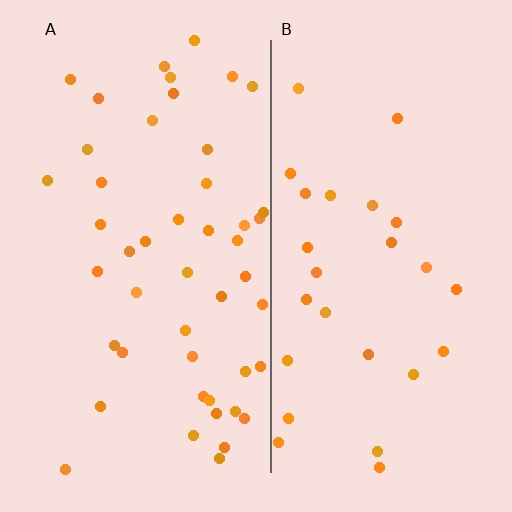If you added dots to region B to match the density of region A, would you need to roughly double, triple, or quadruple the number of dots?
Approximately double.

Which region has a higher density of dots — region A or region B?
A (the left).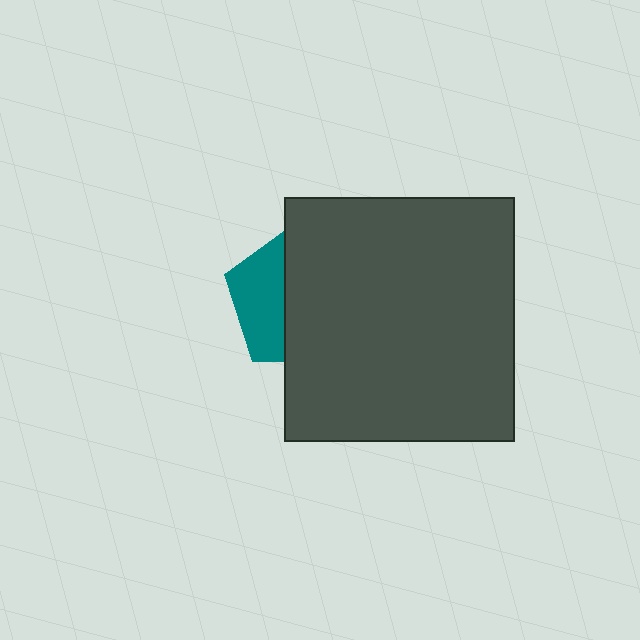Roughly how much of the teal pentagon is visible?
A small part of it is visible (roughly 36%).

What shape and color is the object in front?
The object in front is a dark gray rectangle.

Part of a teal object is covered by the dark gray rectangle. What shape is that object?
It is a pentagon.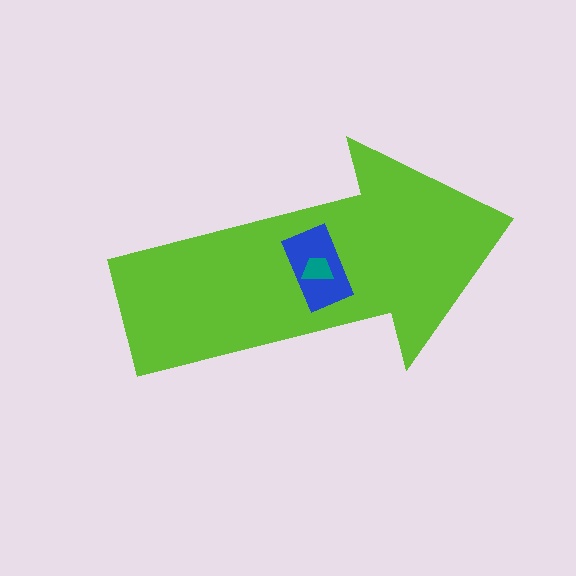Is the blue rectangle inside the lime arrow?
Yes.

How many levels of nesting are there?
3.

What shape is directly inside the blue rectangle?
The teal trapezoid.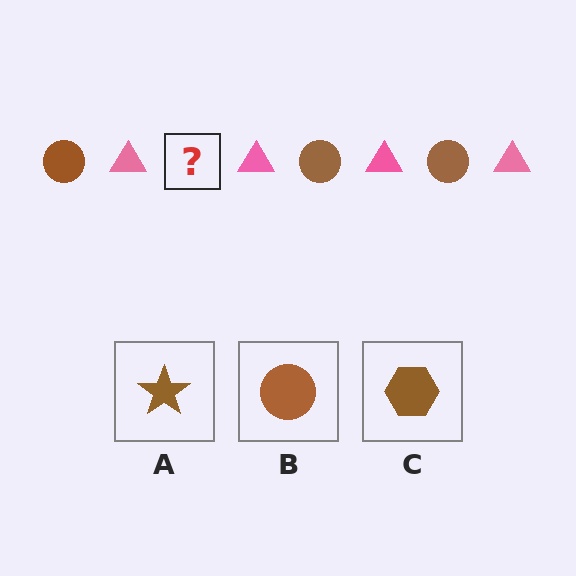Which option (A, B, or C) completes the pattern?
B.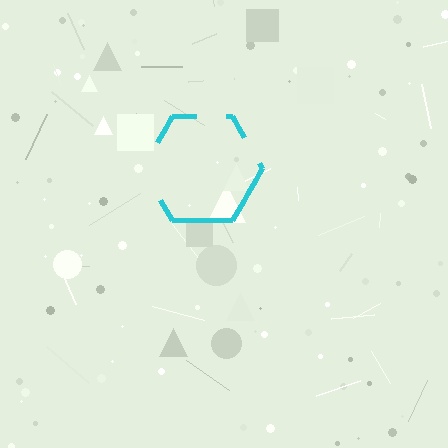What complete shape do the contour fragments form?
The contour fragments form a hexagon.